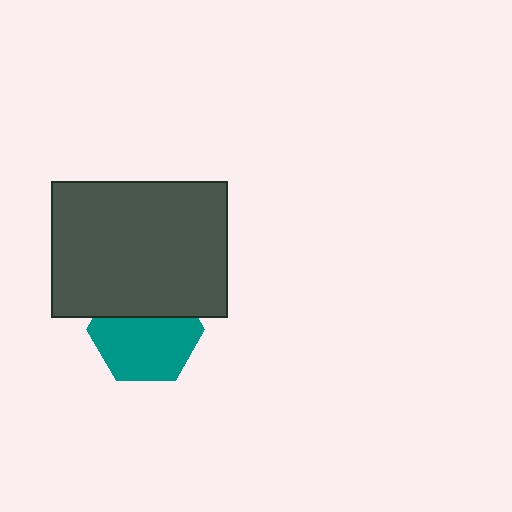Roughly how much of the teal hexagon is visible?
About half of it is visible (roughly 65%).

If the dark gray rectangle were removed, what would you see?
You would see the complete teal hexagon.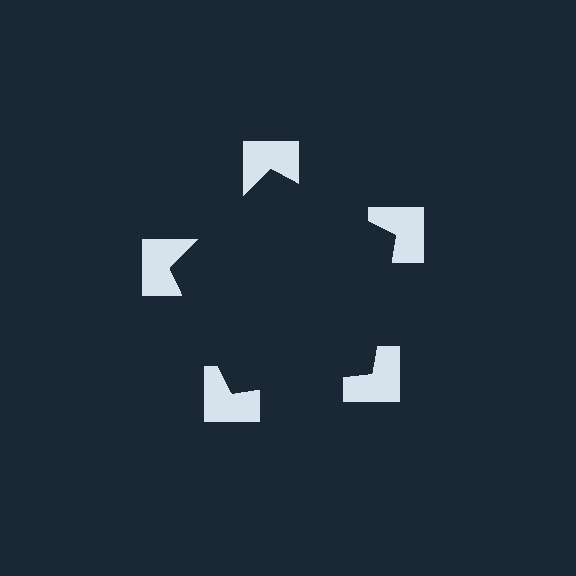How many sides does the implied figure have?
5 sides.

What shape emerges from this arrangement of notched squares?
An illusory pentagon — its edges are inferred from the aligned wedge cuts in the notched squares, not physically drawn.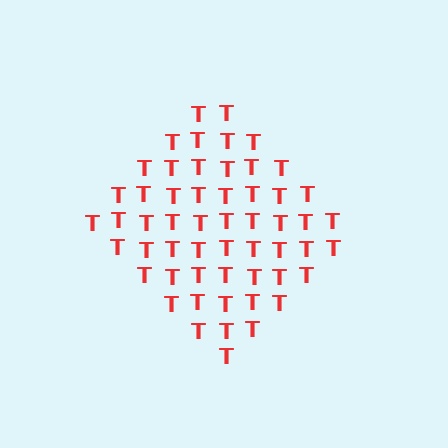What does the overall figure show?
The overall figure shows a diamond.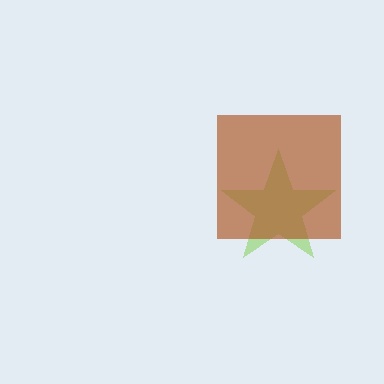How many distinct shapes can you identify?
There are 2 distinct shapes: a lime star, a brown square.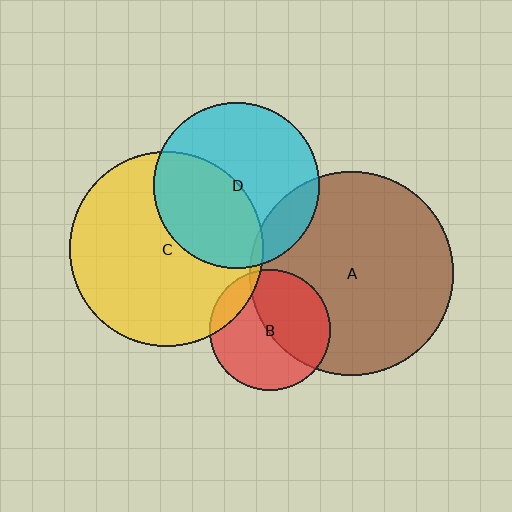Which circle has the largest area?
Circle A (brown).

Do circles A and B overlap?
Yes.